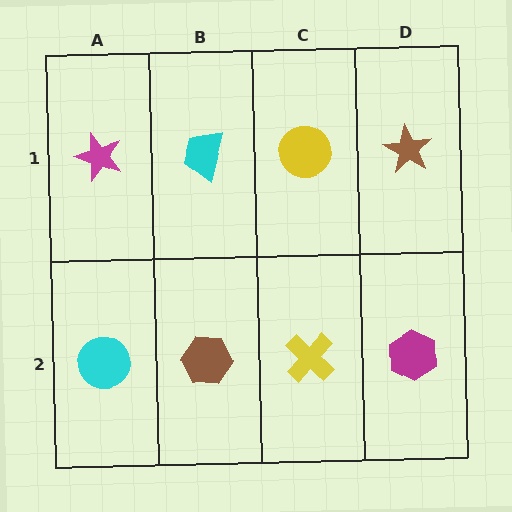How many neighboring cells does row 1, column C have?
3.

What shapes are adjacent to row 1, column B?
A brown hexagon (row 2, column B), a magenta star (row 1, column A), a yellow circle (row 1, column C).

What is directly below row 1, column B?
A brown hexagon.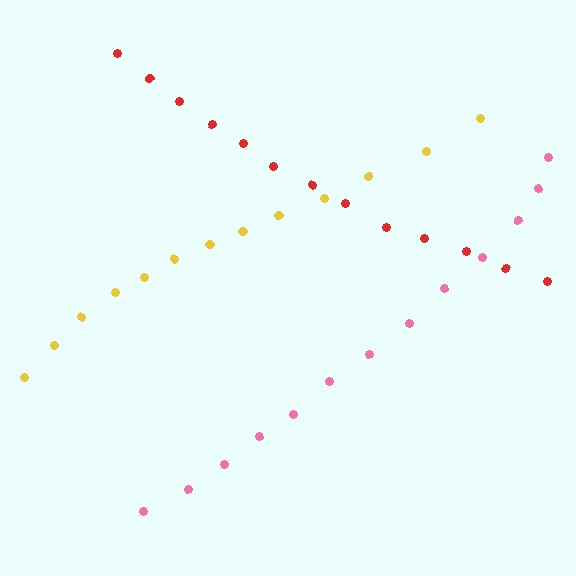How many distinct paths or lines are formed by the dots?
There are 3 distinct paths.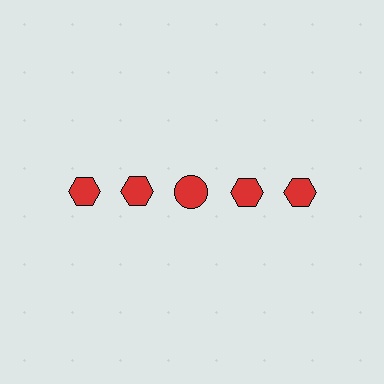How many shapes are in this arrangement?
There are 5 shapes arranged in a grid pattern.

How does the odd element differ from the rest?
It has a different shape: circle instead of hexagon.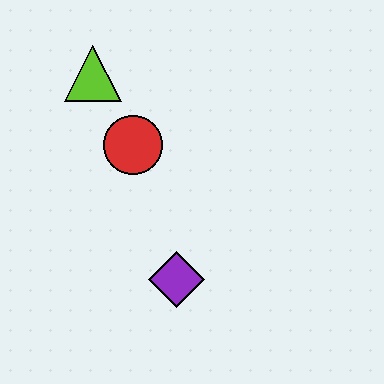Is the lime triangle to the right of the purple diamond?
No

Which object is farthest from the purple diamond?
The lime triangle is farthest from the purple diamond.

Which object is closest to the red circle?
The lime triangle is closest to the red circle.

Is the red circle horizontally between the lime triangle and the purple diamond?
Yes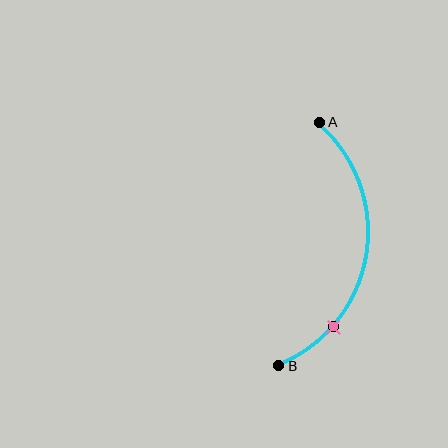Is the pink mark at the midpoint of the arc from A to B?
No. The pink mark lies on the arc but is closer to endpoint B. The arc midpoint would be at the point on the curve equidistant along the arc from both A and B.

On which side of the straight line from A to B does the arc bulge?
The arc bulges to the right of the straight line connecting A and B.